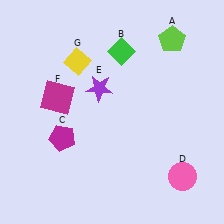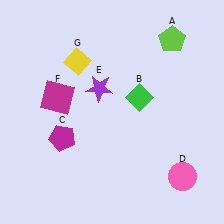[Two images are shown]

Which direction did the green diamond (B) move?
The green diamond (B) moved down.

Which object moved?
The green diamond (B) moved down.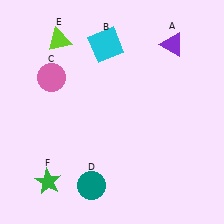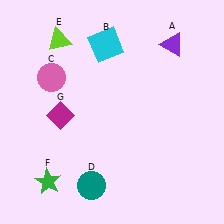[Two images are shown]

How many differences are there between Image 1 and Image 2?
There is 1 difference between the two images.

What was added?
A magenta diamond (G) was added in Image 2.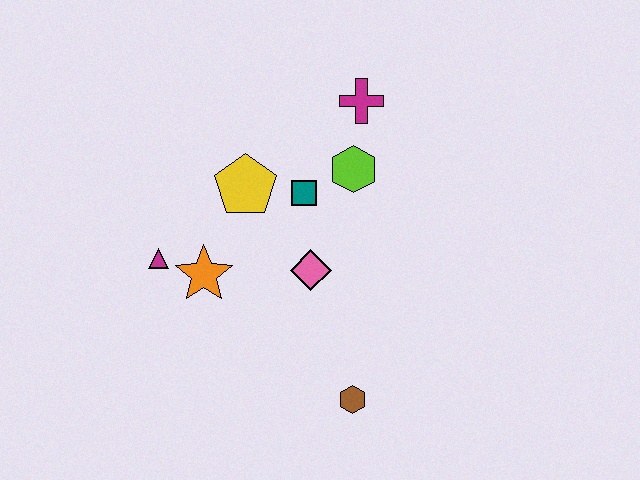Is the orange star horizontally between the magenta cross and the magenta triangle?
Yes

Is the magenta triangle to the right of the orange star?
No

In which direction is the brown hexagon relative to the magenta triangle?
The brown hexagon is to the right of the magenta triangle.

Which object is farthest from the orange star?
The magenta cross is farthest from the orange star.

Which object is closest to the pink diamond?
The teal square is closest to the pink diamond.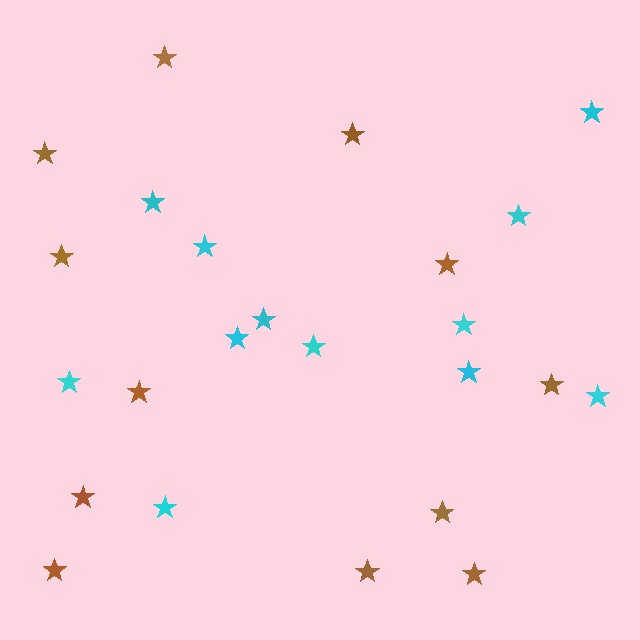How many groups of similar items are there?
There are 2 groups: one group of cyan stars (12) and one group of brown stars (12).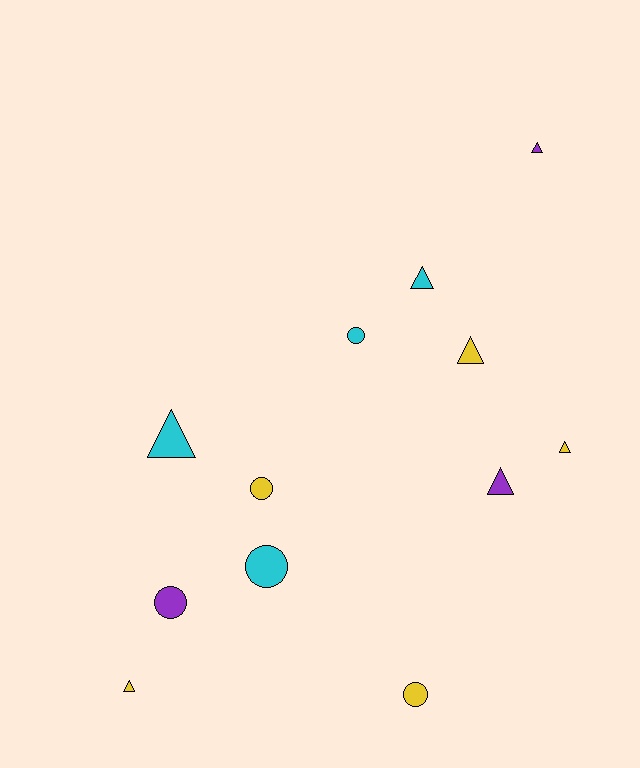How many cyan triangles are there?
There are 2 cyan triangles.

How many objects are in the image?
There are 12 objects.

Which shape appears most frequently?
Triangle, with 7 objects.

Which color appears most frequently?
Yellow, with 5 objects.